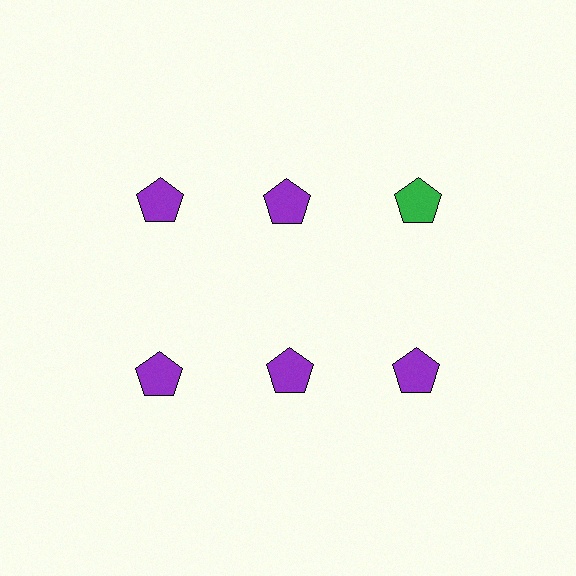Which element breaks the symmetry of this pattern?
The green pentagon in the top row, center column breaks the symmetry. All other shapes are purple pentagons.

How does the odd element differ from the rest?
It has a different color: green instead of purple.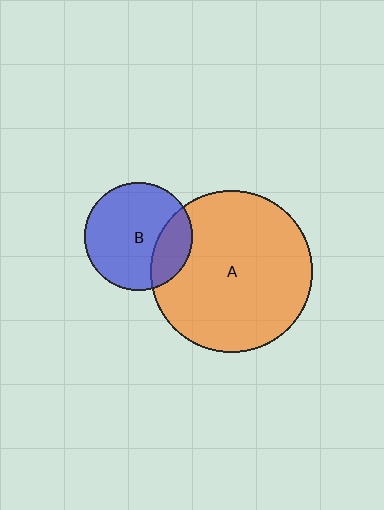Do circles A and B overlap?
Yes.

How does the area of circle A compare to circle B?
Approximately 2.2 times.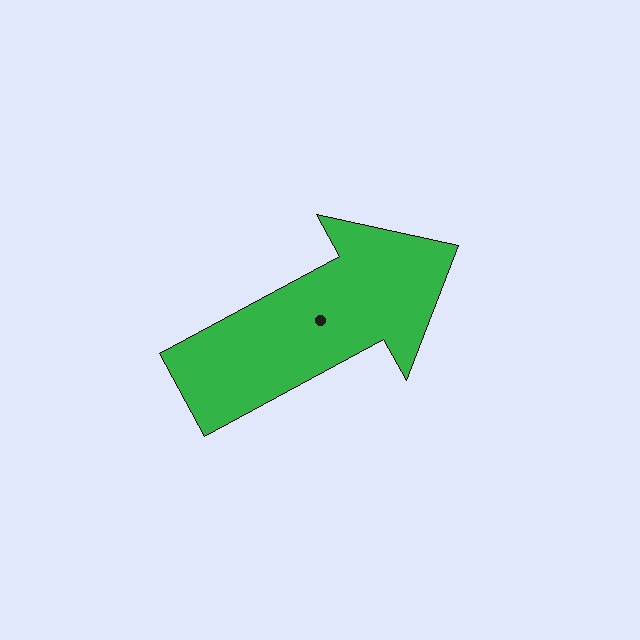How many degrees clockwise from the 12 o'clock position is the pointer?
Approximately 62 degrees.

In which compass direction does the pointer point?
Northeast.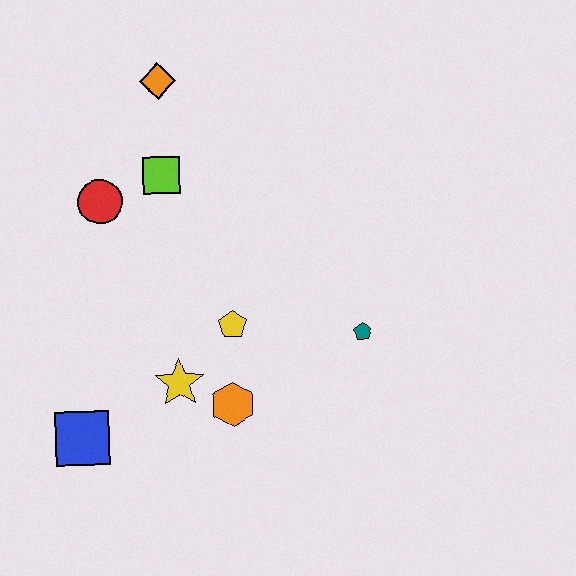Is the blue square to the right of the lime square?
No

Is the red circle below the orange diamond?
Yes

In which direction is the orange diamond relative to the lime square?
The orange diamond is above the lime square.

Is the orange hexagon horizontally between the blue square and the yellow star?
No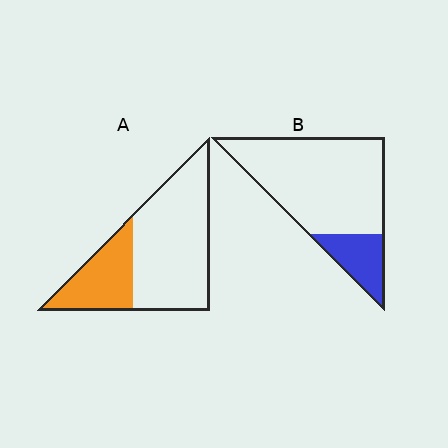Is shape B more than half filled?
No.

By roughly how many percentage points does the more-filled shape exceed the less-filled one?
By roughly 10 percentage points (A over B).